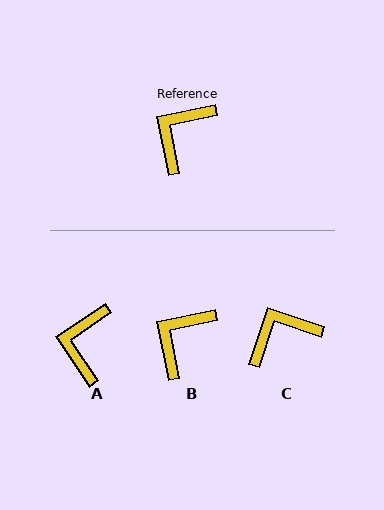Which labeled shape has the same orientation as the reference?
B.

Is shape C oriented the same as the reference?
No, it is off by about 30 degrees.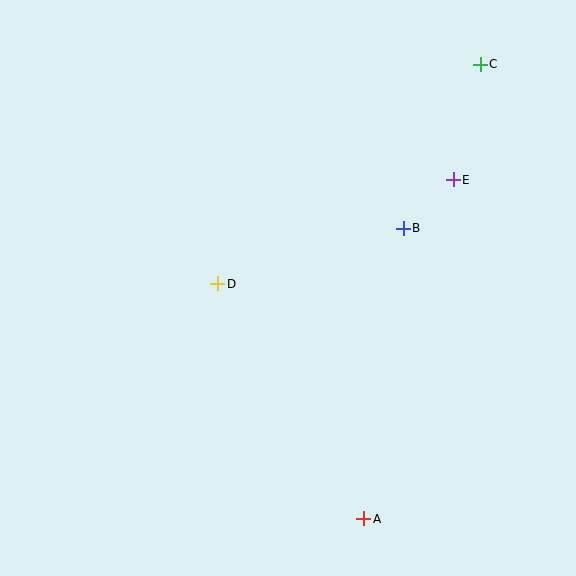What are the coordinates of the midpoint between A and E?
The midpoint between A and E is at (409, 349).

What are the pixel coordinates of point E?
Point E is at (453, 180).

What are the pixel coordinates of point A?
Point A is at (364, 519).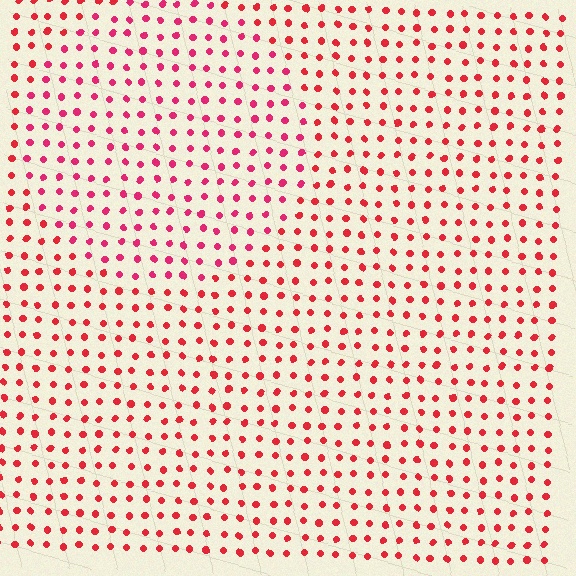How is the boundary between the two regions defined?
The boundary is defined purely by a slight shift in hue (about 19 degrees). Spacing, size, and orientation are identical on both sides.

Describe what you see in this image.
The image is filled with small red elements in a uniform arrangement. A circle-shaped region is visible where the elements are tinted to a slightly different hue, forming a subtle color boundary.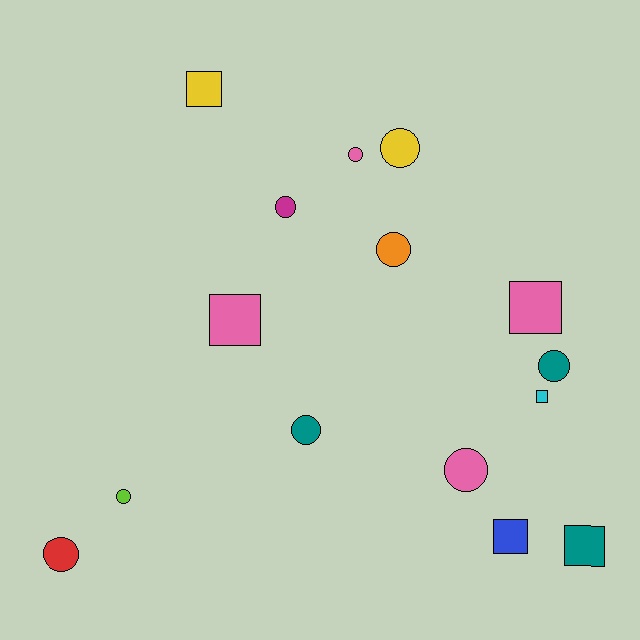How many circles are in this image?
There are 9 circles.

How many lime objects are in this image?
There is 1 lime object.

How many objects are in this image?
There are 15 objects.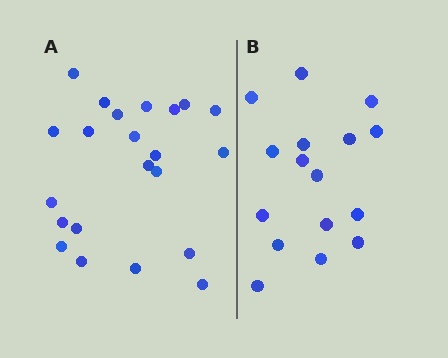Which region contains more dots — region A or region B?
Region A (the left region) has more dots.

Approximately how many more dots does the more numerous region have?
Region A has about 6 more dots than region B.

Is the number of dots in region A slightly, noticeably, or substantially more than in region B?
Region A has noticeably more, but not dramatically so. The ratio is roughly 1.4 to 1.